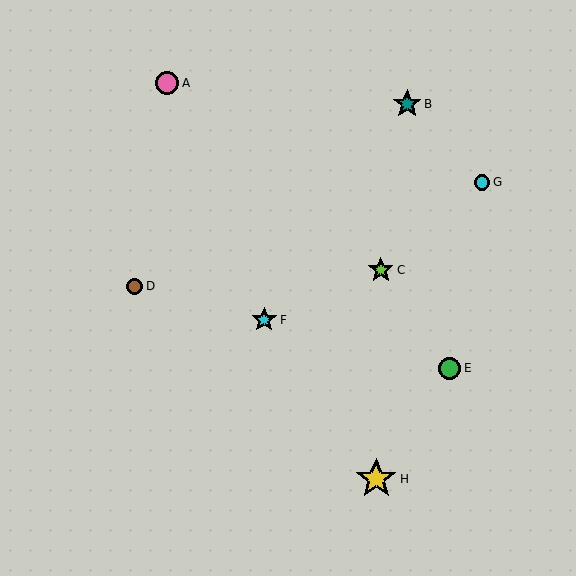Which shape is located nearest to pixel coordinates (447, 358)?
The green circle (labeled E) at (449, 368) is nearest to that location.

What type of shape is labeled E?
Shape E is a green circle.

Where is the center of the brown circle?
The center of the brown circle is at (135, 286).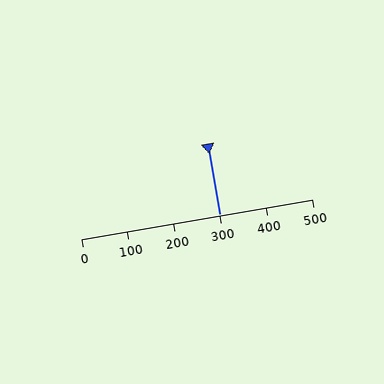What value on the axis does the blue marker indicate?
The marker indicates approximately 300.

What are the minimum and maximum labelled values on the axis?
The axis runs from 0 to 500.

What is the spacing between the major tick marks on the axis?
The major ticks are spaced 100 apart.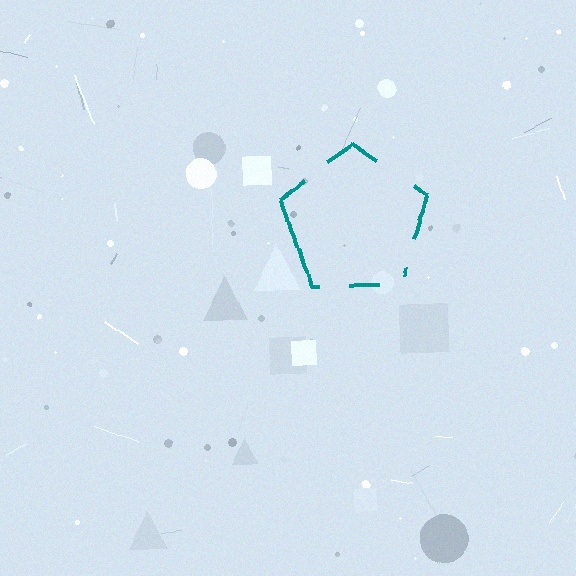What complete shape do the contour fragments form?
The contour fragments form a pentagon.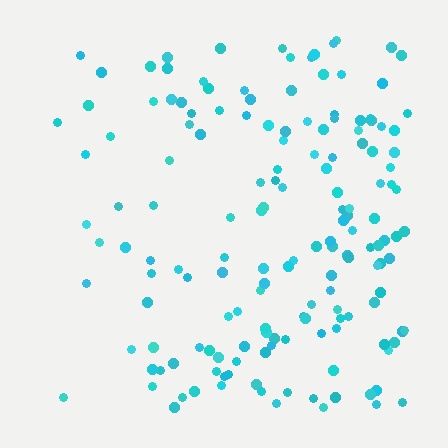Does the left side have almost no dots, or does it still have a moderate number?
Still a moderate number, just noticeably fewer than the right.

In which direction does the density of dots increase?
From left to right, with the right side densest.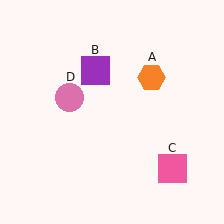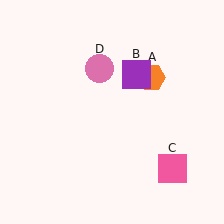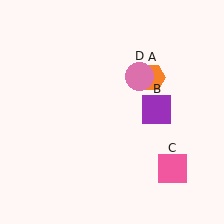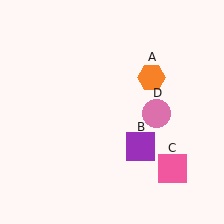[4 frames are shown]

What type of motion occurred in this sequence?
The purple square (object B), pink circle (object D) rotated clockwise around the center of the scene.